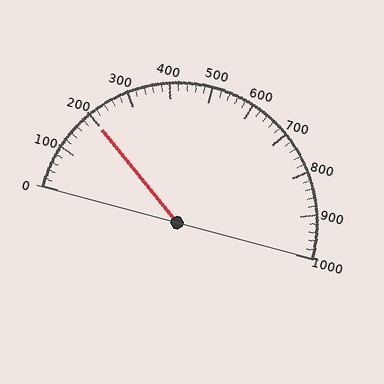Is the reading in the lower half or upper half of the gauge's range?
The reading is in the lower half of the range (0 to 1000).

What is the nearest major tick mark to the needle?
The nearest major tick mark is 200.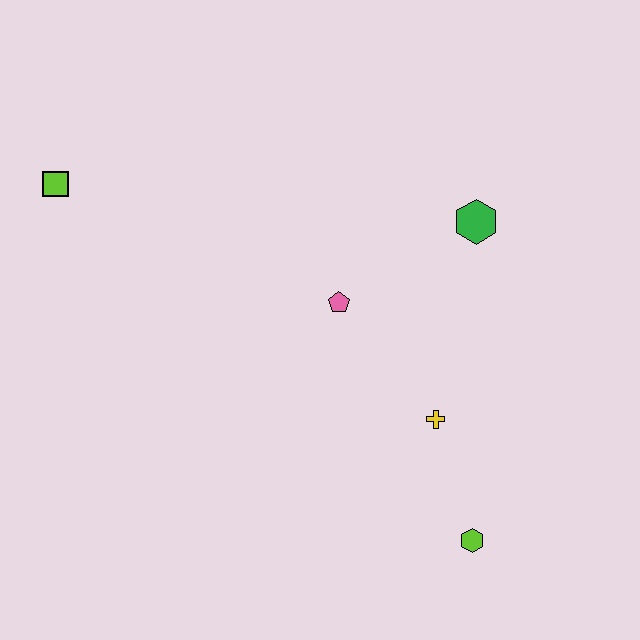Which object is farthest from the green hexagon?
The lime square is farthest from the green hexagon.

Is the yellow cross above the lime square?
No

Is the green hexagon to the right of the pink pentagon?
Yes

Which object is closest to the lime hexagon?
The yellow cross is closest to the lime hexagon.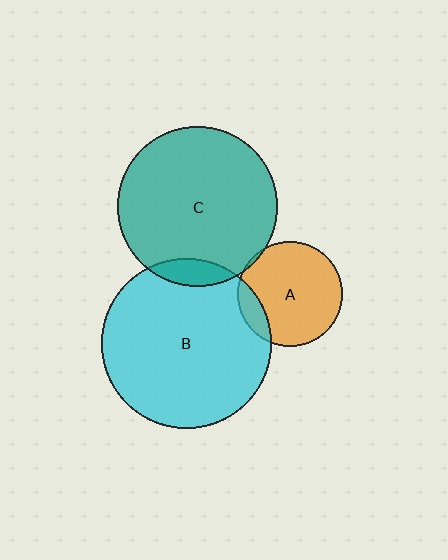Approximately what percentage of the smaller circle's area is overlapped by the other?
Approximately 10%.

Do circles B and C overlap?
Yes.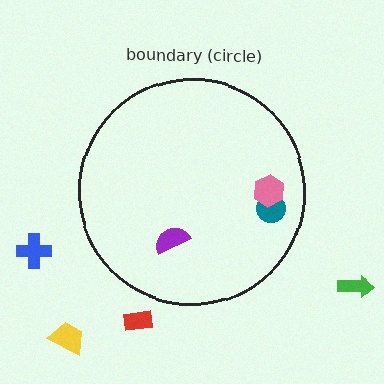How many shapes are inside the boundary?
3 inside, 4 outside.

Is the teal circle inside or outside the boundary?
Inside.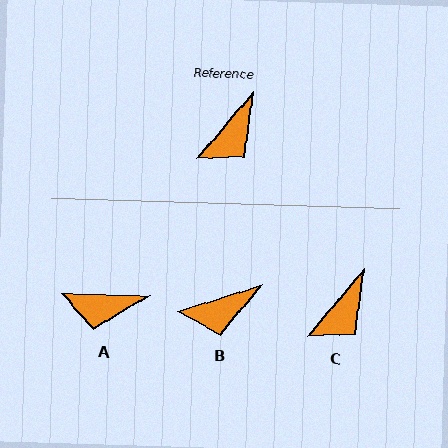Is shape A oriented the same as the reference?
No, it is off by about 51 degrees.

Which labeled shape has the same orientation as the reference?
C.